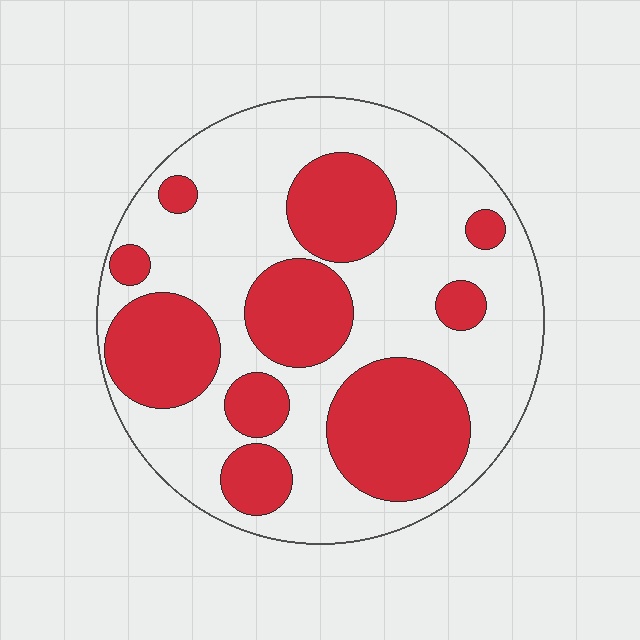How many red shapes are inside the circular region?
10.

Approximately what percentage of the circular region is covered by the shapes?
Approximately 40%.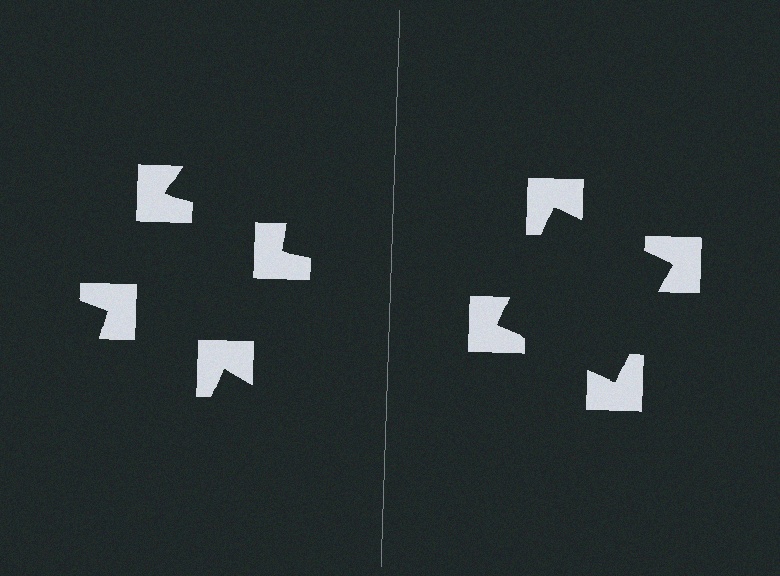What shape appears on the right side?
An illusory square.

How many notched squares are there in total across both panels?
8 — 4 on each side.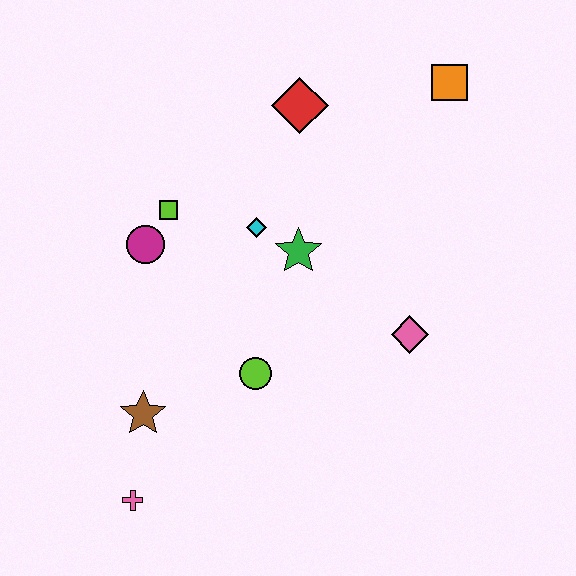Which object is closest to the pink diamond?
The green star is closest to the pink diamond.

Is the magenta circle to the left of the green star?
Yes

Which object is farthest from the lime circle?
The orange square is farthest from the lime circle.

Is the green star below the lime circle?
No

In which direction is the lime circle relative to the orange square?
The lime circle is below the orange square.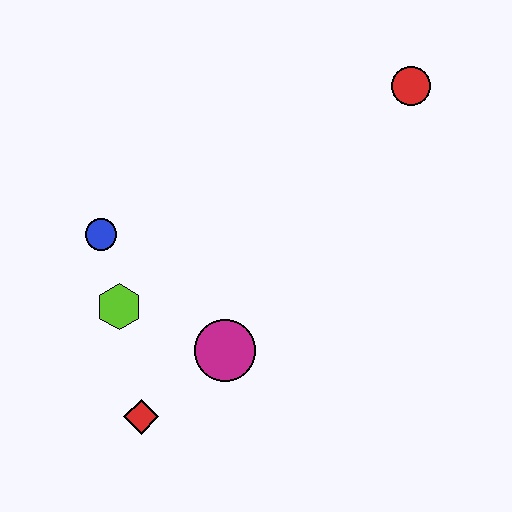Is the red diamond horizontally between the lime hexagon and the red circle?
Yes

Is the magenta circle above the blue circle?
No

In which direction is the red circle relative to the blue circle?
The red circle is to the right of the blue circle.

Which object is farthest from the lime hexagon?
The red circle is farthest from the lime hexagon.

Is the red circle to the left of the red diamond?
No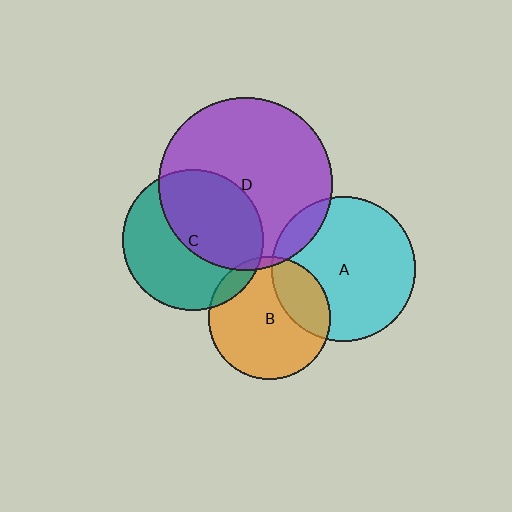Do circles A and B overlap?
Yes.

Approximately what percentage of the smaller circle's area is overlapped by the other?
Approximately 25%.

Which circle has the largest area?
Circle D (purple).